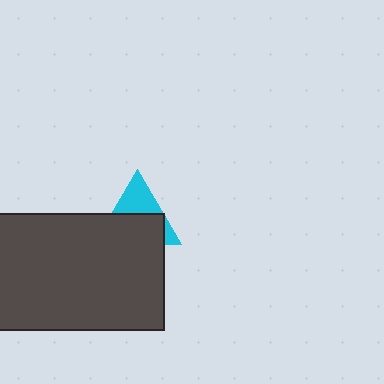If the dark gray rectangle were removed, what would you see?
You would see the complete cyan triangle.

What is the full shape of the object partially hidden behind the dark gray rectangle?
The partially hidden object is a cyan triangle.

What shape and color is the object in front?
The object in front is a dark gray rectangle.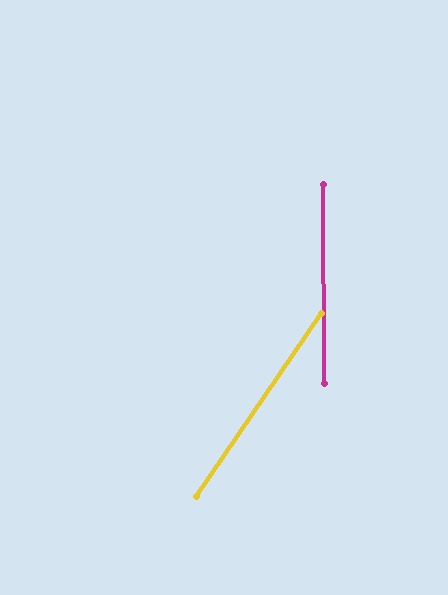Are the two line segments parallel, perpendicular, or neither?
Neither parallel nor perpendicular — they differ by about 35°.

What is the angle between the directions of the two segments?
Approximately 35 degrees.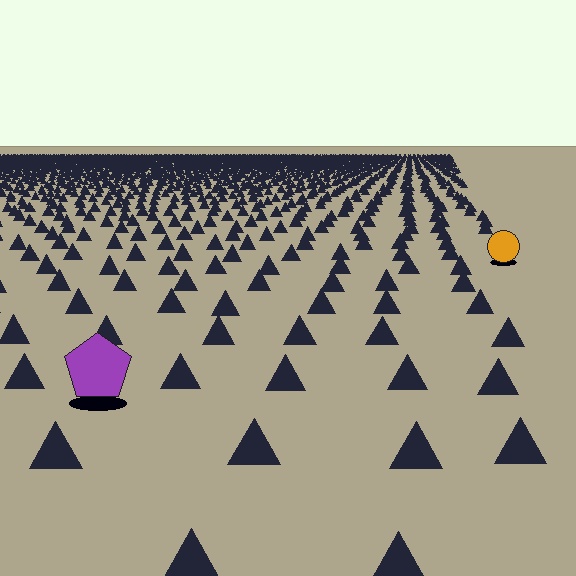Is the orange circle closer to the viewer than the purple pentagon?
No. The purple pentagon is closer — you can tell from the texture gradient: the ground texture is coarser near it.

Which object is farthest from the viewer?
The orange circle is farthest from the viewer. It appears smaller and the ground texture around it is denser.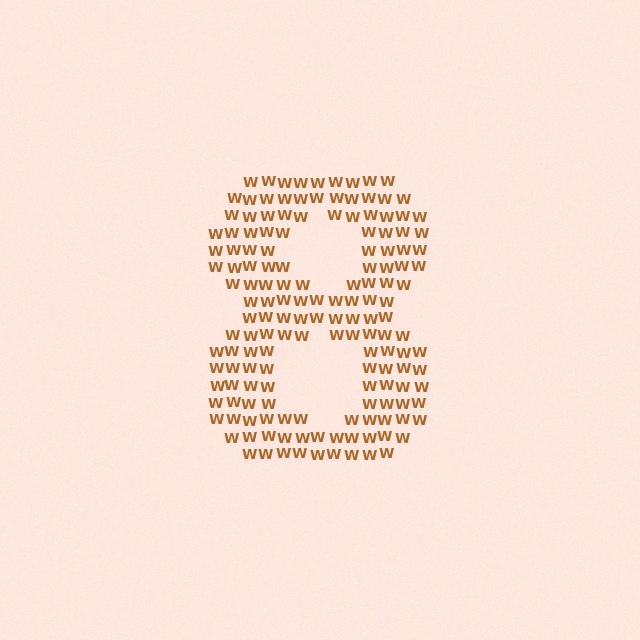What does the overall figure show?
The overall figure shows the digit 8.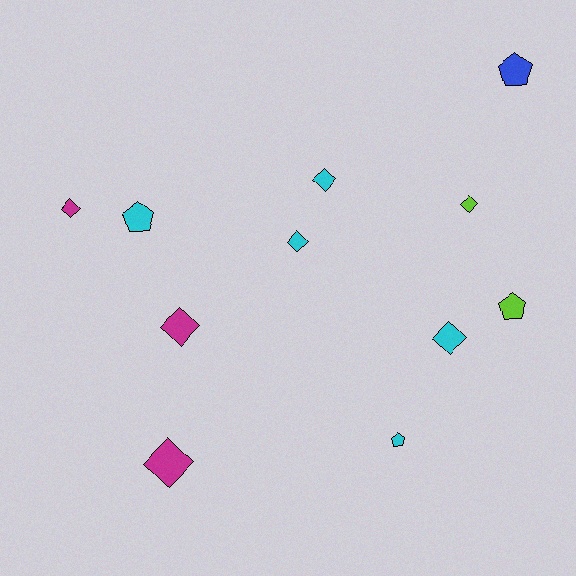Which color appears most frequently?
Cyan, with 5 objects.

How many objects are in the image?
There are 11 objects.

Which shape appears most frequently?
Diamond, with 7 objects.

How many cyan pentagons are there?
There are 2 cyan pentagons.